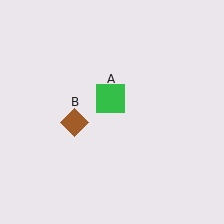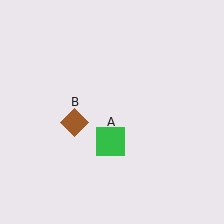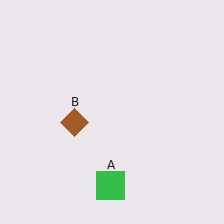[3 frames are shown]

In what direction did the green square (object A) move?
The green square (object A) moved down.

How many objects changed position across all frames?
1 object changed position: green square (object A).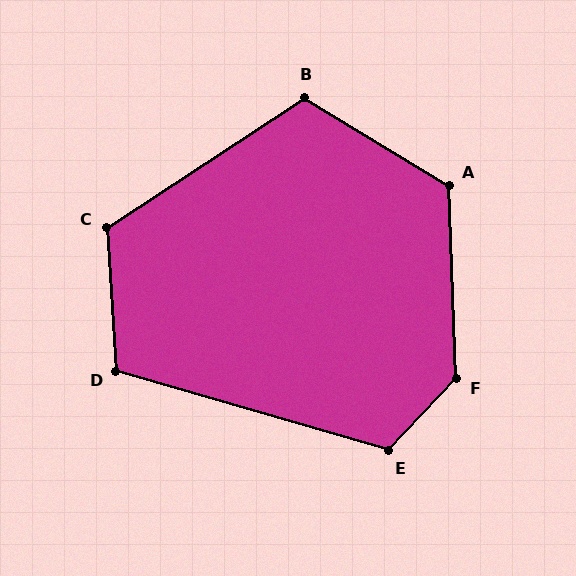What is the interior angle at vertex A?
Approximately 123 degrees (obtuse).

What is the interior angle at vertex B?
Approximately 116 degrees (obtuse).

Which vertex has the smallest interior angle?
D, at approximately 110 degrees.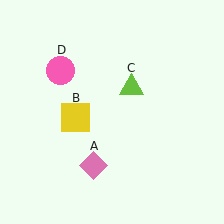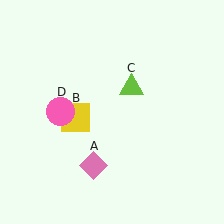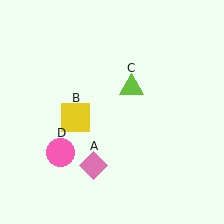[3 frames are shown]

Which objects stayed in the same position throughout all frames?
Pink diamond (object A) and yellow square (object B) and lime triangle (object C) remained stationary.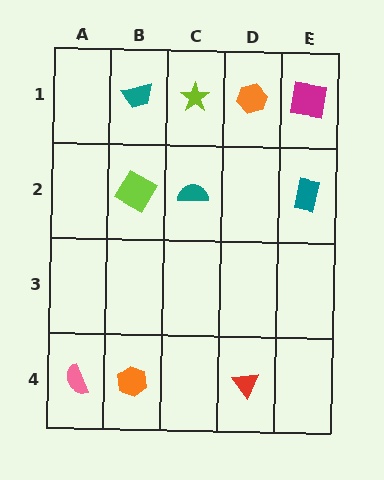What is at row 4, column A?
A pink semicircle.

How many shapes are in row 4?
3 shapes.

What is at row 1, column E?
A magenta square.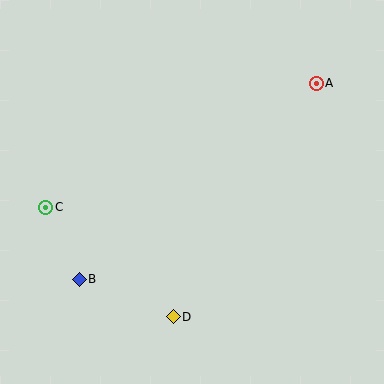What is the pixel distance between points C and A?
The distance between C and A is 298 pixels.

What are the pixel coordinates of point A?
Point A is at (316, 83).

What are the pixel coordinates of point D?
Point D is at (173, 317).